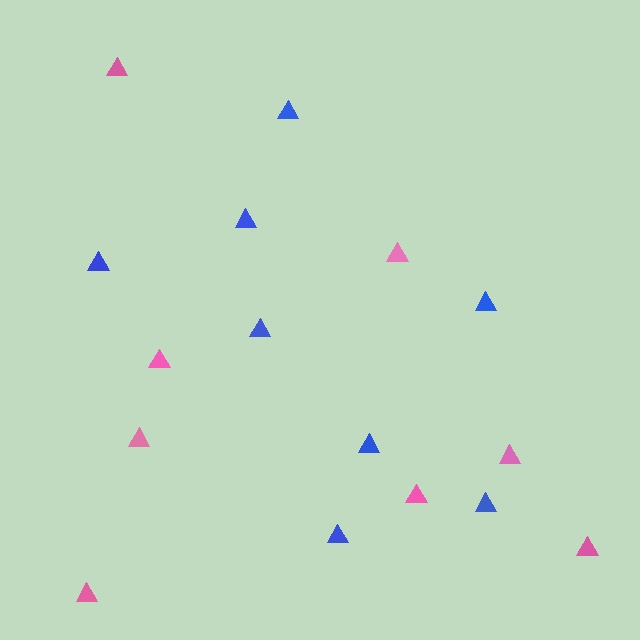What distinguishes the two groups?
There are 2 groups: one group of blue triangles (8) and one group of pink triangles (8).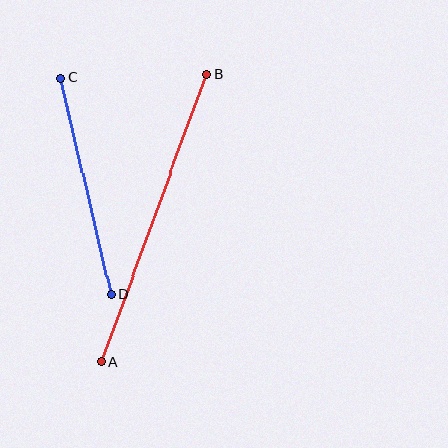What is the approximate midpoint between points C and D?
The midpoint is at approximately (85, 186) pixels.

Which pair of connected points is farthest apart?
Points A and B are farthest apart.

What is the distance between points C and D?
The distance is approximately 222 pixels.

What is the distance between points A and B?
The distance is approximately 306 pixels.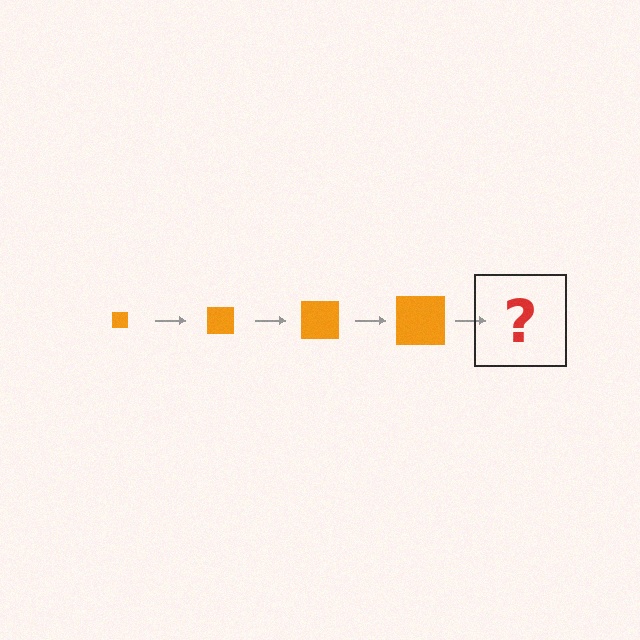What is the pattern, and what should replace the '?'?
The pattern is that the square gets progressively larger each step. The '?' should be an orange square, larger than the previous one.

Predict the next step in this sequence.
The next step is an orange square, larger than the previous one.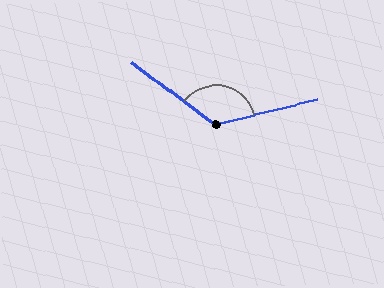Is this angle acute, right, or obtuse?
It is obtuse.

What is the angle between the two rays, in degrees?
Approximately 130 degrees.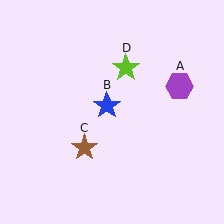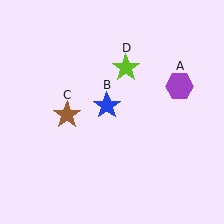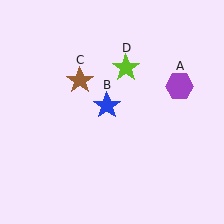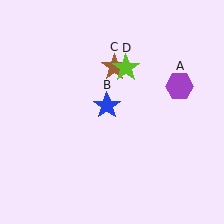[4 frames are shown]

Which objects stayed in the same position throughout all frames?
Purple hexagon (object A) and blue star (object B) and lime star (object D) remained stationary.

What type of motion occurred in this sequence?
The brown star (object C) rotated clockwise around the center of the scene.